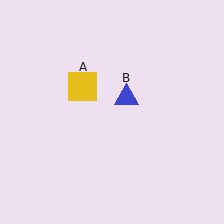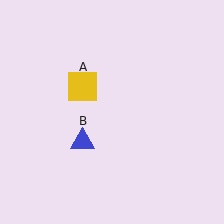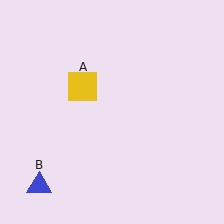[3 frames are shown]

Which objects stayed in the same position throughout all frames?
Yellow square (object A) remained stationary.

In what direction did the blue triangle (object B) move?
The blue triangle (object B) moved down and to the left.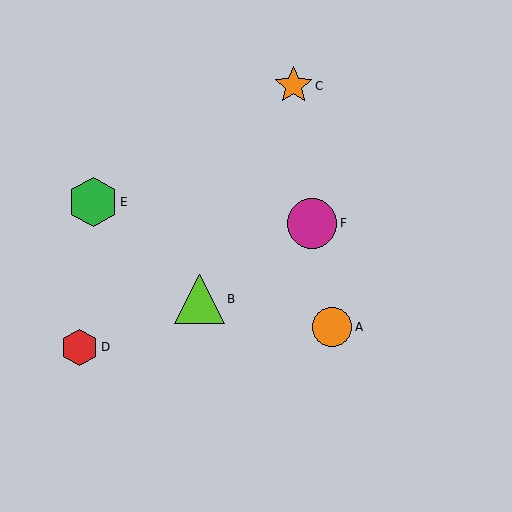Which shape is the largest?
The lime triangle (labeled B) is the largest.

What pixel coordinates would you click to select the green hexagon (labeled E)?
Click at (93, 202) to select the green hexagon E.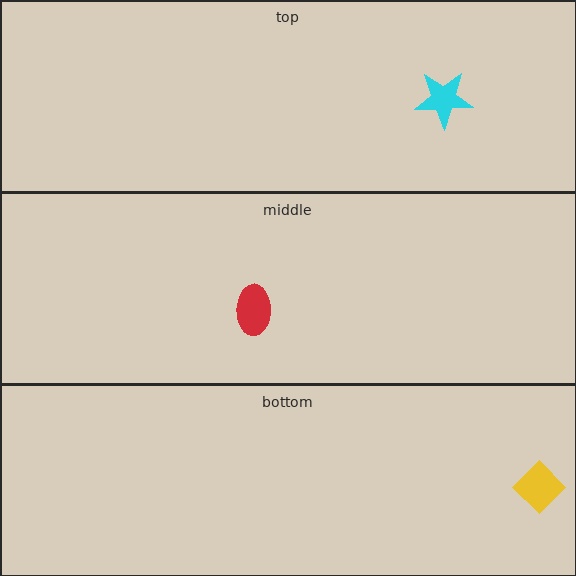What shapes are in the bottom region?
The yellow diamond.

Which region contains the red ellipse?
The middle region.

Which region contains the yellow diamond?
The bottom region.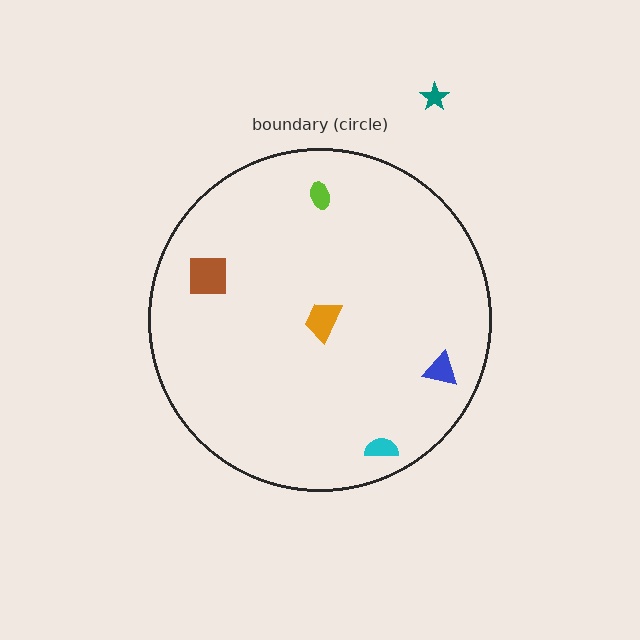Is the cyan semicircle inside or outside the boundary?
Inside.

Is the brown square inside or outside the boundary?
Inside.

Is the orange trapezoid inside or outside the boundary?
Inside.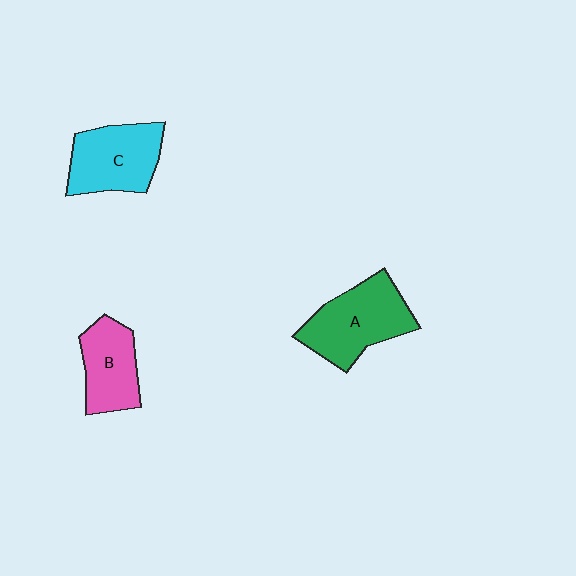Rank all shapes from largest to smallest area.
From largest to smallest: A (green), C (cyan), B (pink).